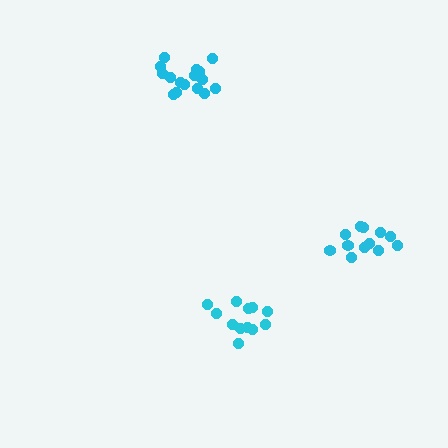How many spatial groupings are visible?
There are 3 spatial groupings.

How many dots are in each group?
Group 1: 12 dots, Group 2: 16 dots, Group 3: 12 dots (40 total).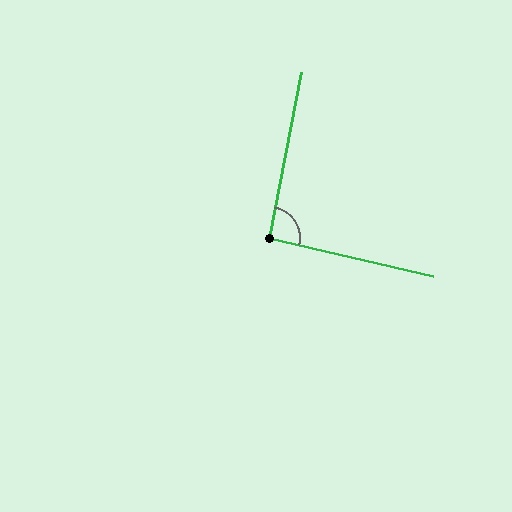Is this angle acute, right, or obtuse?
It is approximately a right angle.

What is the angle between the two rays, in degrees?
Approximately 92 degrees.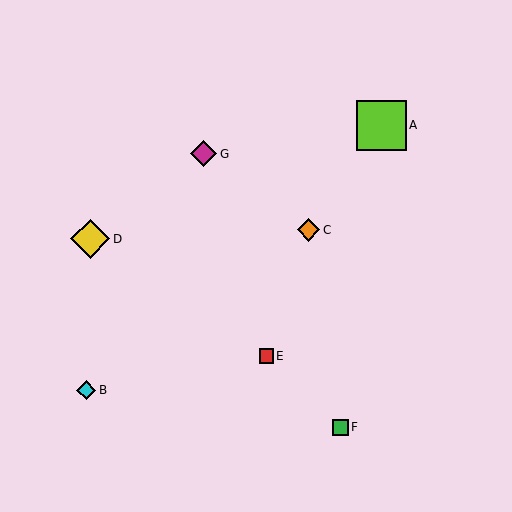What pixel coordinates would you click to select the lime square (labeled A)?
Click at (381, 125) to select the lime square A.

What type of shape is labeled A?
Shape A is a lime square.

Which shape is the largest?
The lime square (labeled A) is the largest.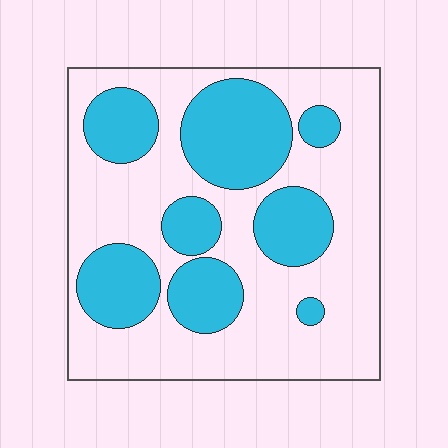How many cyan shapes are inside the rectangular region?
8.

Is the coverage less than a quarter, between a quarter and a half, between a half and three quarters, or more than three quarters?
Between a quarter and a half.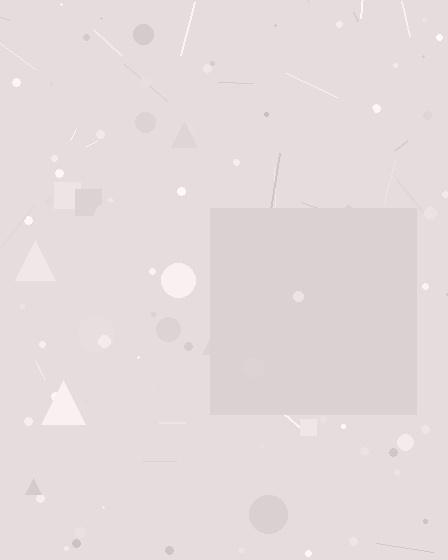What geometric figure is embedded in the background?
A square is embedded in the background.